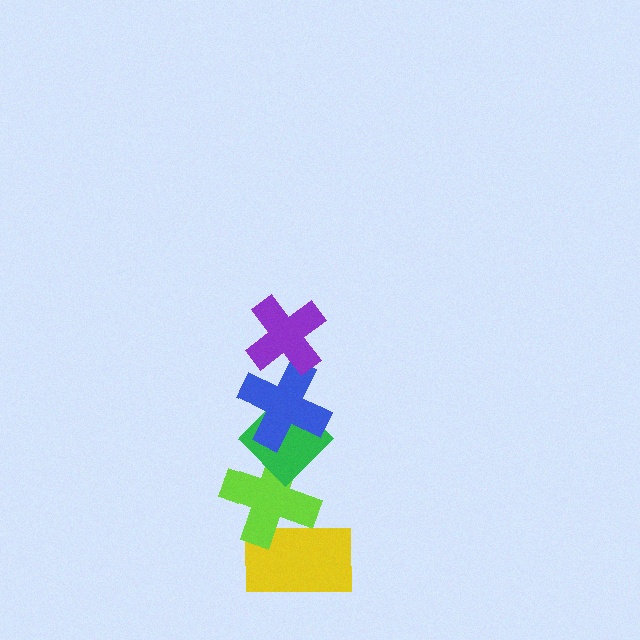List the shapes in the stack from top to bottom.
From top to bottom: the purple cross, the blue cross, the green diamond, the lime cross, the yellow rectangle.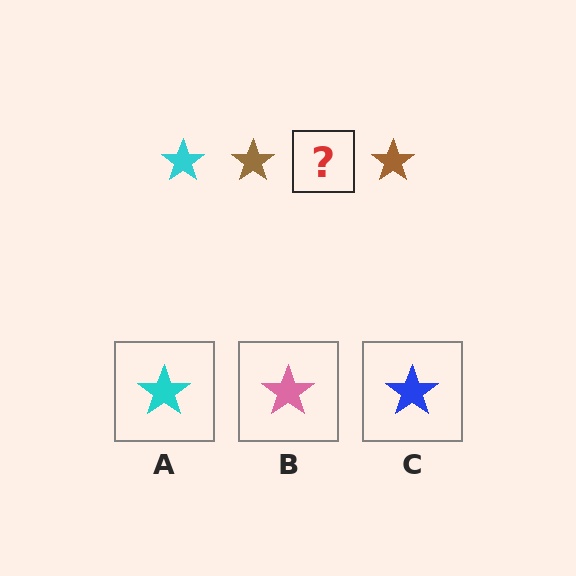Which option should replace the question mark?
Option A.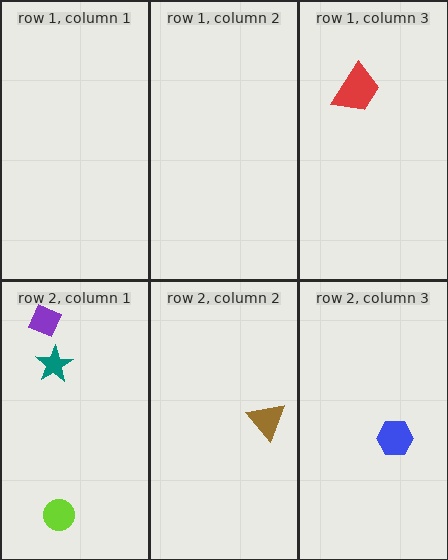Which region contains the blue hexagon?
The row 2, column 3 region.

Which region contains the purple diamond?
The row 2, column 1 region.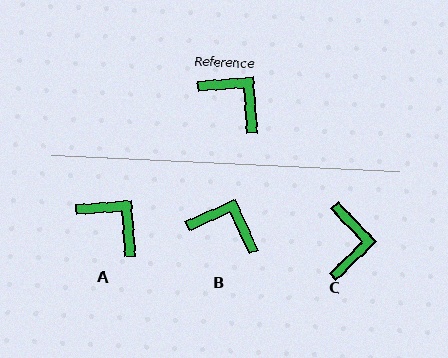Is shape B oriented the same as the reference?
No, it is off by about 20 degrees.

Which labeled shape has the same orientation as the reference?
A.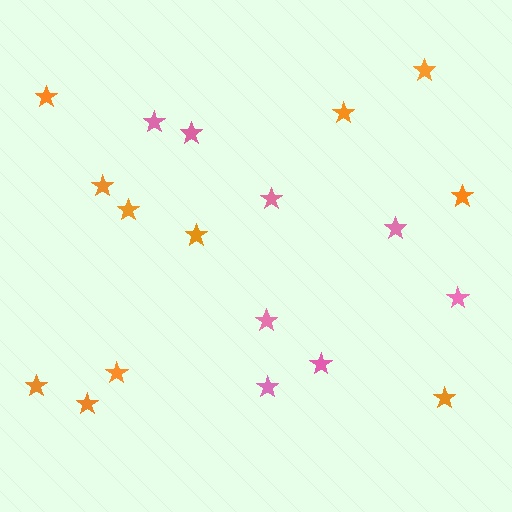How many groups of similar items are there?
There are 2 groups: one group of pink stars (8) and one group of orange stars (11).